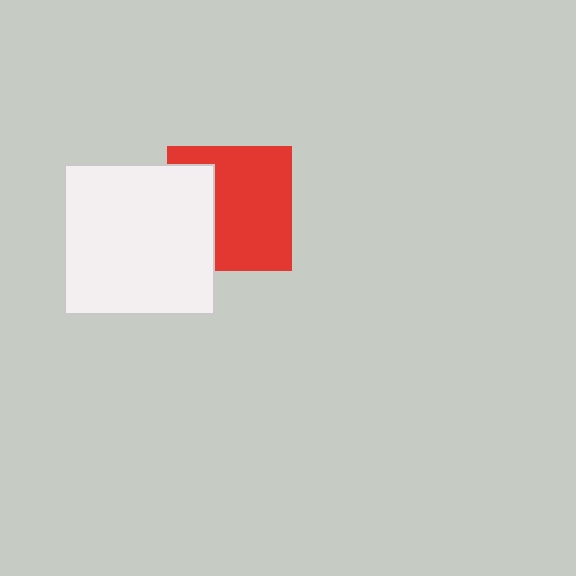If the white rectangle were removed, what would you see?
You would see the complete red square.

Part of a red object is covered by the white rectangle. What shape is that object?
It is a square.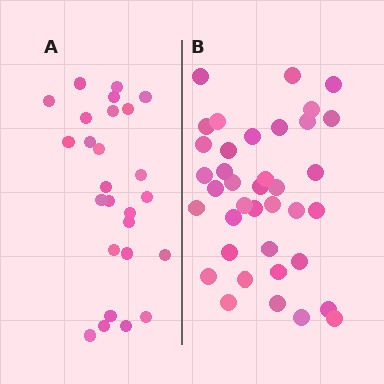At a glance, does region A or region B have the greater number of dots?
Region B (the right region) has more dots.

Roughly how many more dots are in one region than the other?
Region B has roughly 12 or so more dots than region A.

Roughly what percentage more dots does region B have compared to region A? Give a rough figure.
About 45% more.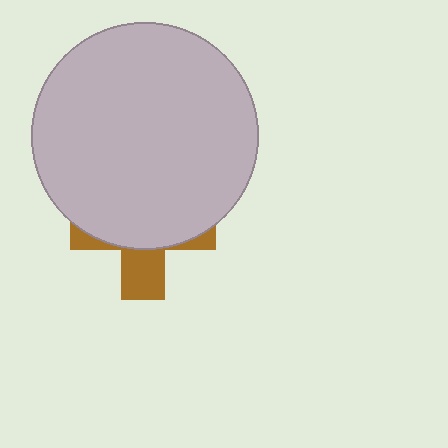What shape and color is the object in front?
The object in front is a light gray circle.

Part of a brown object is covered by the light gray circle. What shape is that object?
It is a cross.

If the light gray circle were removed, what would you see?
You would see the complete brown cross.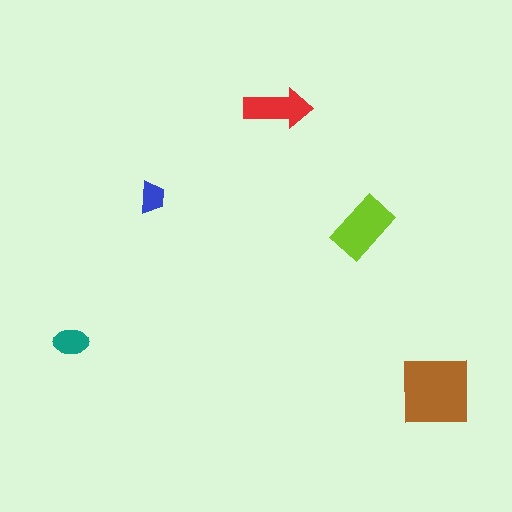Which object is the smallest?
The blue trapezoid.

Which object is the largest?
The brown square.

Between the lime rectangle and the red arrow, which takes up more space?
The lime rectangle.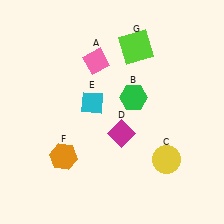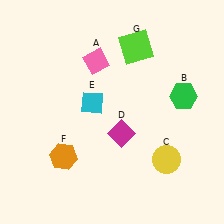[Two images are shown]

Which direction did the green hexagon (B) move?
The green hexagon (B) moved right.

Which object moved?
The green hexagon (B) moved right.